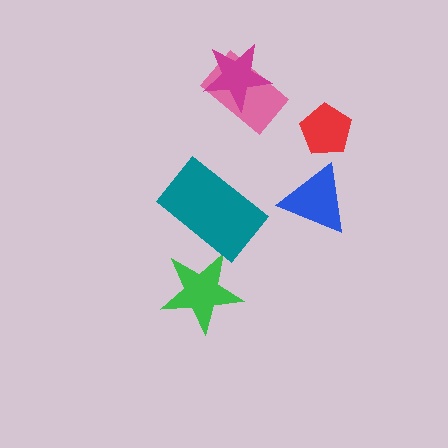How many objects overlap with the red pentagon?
0 objects overlap with the red pentagon.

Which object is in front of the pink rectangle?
The magenta star is in front of the pink rectangle.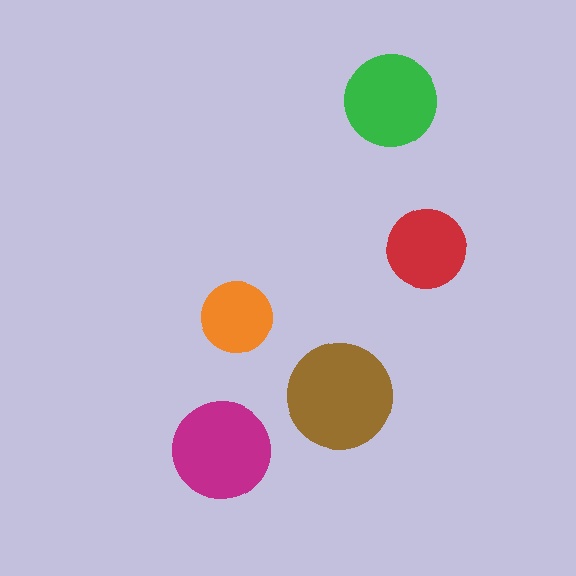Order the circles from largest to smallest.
the brown one, the magenta one, the green one, the red one, the orange one.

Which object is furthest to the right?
The red circle is rightmost.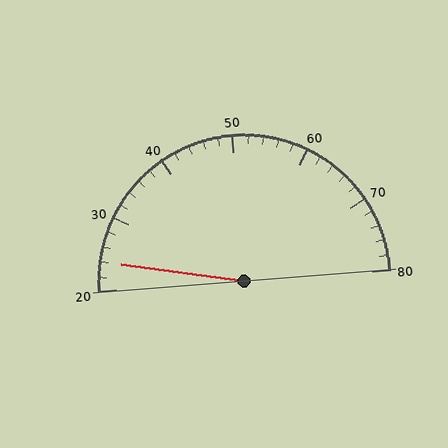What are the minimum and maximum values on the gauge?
The gauge ranges from 20 to 80.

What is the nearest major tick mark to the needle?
The nearest major tick mark is 20.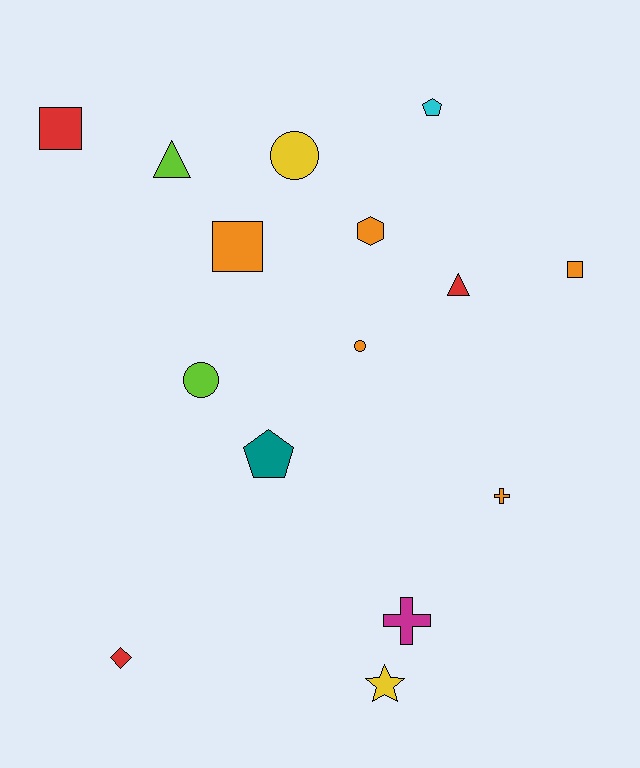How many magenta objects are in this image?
There is 1 magenta object.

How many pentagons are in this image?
There are 2 pentagons.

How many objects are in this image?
There are 15 objects.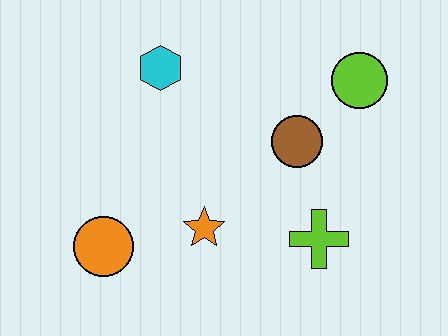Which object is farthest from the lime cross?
The cyan hexagon is farthest from the lime cross.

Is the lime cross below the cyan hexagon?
Yes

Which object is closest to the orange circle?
The orange star is closest to the orange circle.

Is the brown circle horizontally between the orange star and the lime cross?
Yes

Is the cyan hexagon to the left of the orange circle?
No